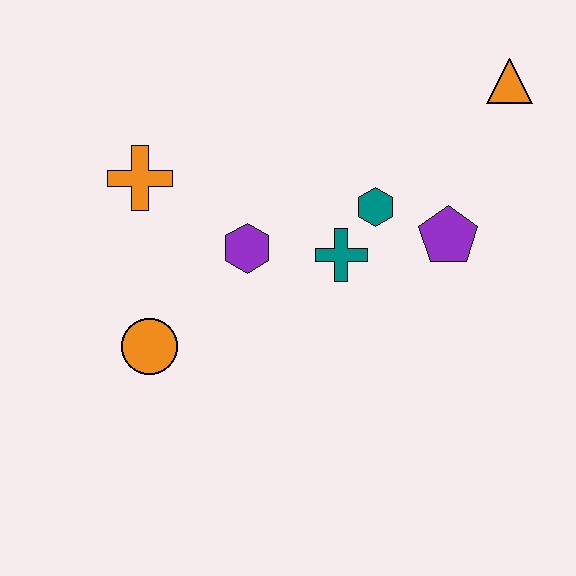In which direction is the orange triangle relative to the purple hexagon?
The orange triangle is to the right of the purple hexagon.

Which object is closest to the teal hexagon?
The teal cross is closest to the teal hexagon.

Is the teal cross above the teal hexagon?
No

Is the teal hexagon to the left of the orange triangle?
Yes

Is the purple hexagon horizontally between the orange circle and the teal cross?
Yes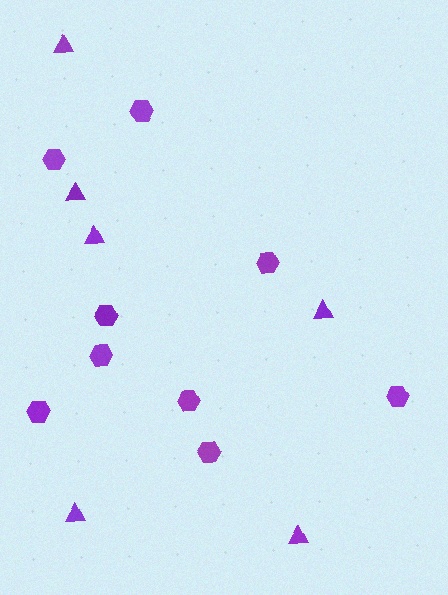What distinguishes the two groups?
There are 2 groups: one group of triangles (6) and one group of hexagons (9).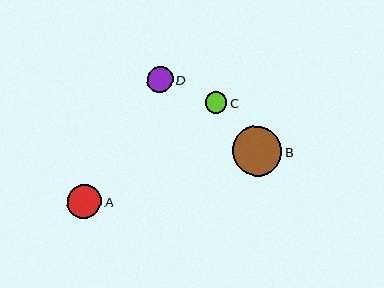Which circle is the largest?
Circle B is the largest with a size of approximately 49 pixels.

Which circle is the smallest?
Circle C is the smallest with a size of approximately 21 pixels.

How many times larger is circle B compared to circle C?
Circle B is approximately 2.3 times the size of circle C.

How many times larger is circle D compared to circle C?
Circle D is approximately 1.2 times the size of circle C.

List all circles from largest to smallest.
From largest to smallest: B, A, D, C.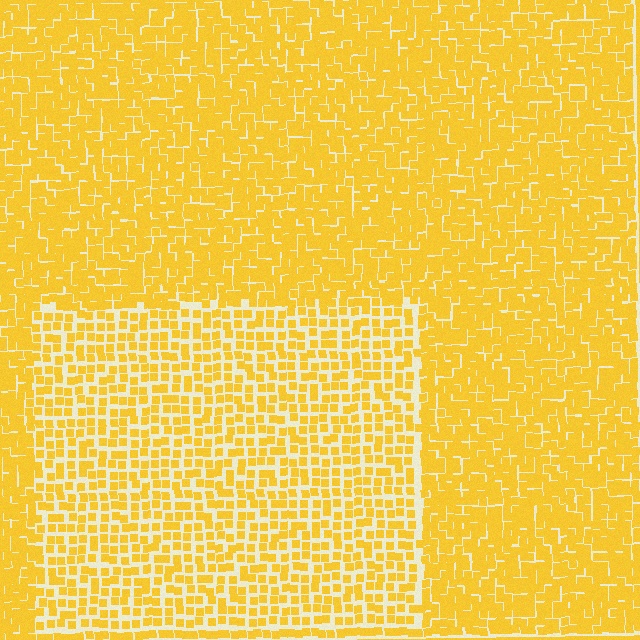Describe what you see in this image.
The image contains small yellow elements arranged at two different densities. A rectangle-shaped region is visible where the elements are less densely packed than the surrounding area.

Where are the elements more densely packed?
The elements are more densely packed outside the rectangle boundary.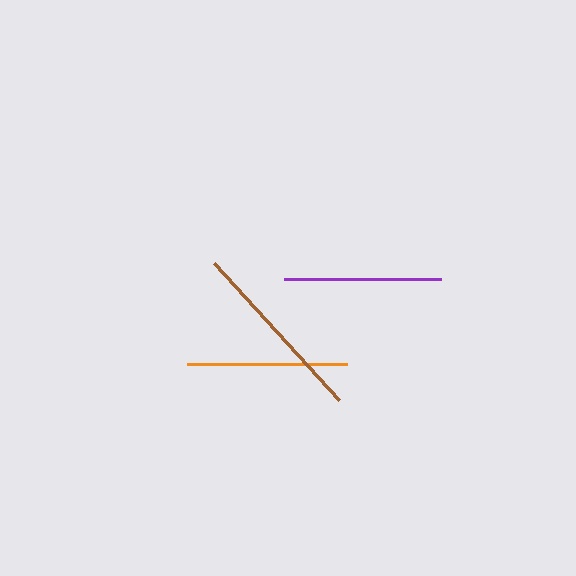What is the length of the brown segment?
The brown segment is approximately 185 pixels long.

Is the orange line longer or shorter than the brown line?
The brown line is longer than the orange line.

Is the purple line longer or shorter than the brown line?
The brown line is longer than the purple line.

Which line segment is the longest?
The brown line is the longest at approximately 185 pixels.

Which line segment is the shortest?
The purple line is the shortest at approximately 158 pixels.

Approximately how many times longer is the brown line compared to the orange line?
The brown line is approximately 1.2 times the length of the orange line.